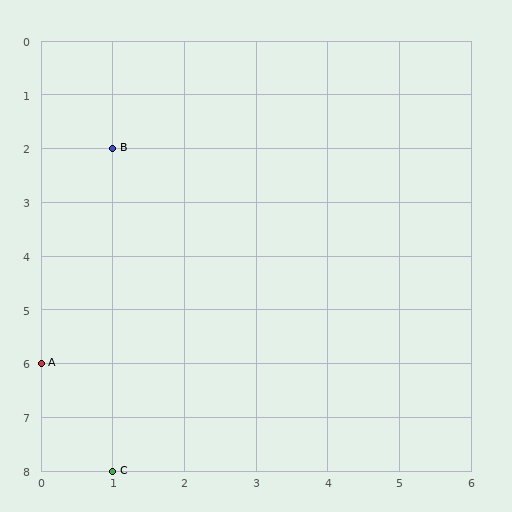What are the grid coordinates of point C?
Point C is at grid coordinates (1, 8).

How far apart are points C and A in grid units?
Points C and A are 1 column and 2 rows apart (about 2.2 grid units diagonally).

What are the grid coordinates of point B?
Point B is at grid coordinates (1, 2).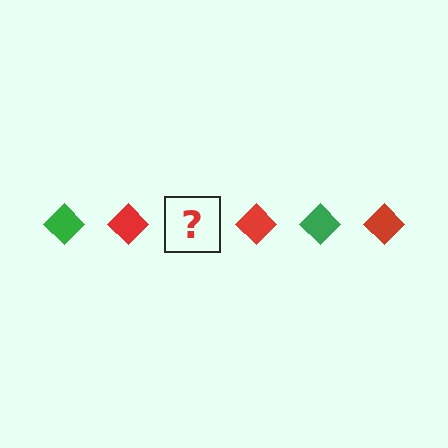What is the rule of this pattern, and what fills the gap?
The rule is that the pattern cycles through green, red diamonds. The gap should be filled with a green diamond.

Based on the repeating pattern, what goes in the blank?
The blank should be a green diamond.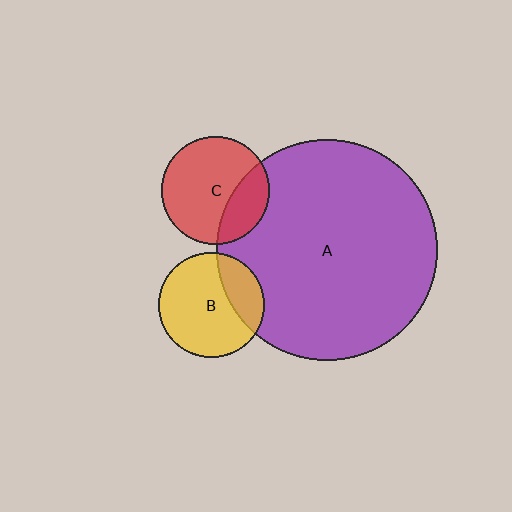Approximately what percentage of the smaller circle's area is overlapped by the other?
Approximately 25%.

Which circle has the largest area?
Circle A (purple).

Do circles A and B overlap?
Yes.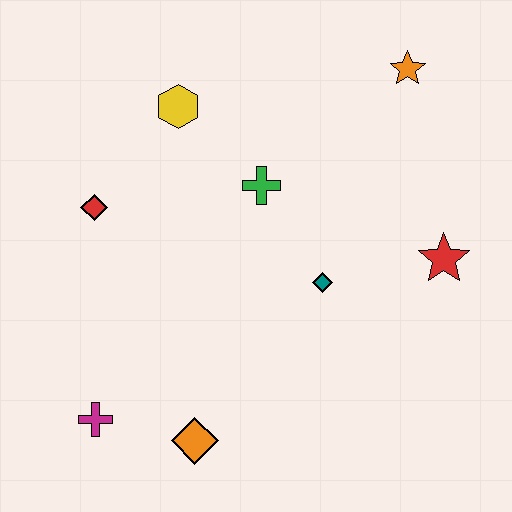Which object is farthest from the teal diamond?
The magenta cross is farthest from the teal diamond.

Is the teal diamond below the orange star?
Yes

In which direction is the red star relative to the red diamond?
The red star is to the right of the red diamond.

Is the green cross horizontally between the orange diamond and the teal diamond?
Yes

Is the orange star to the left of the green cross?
No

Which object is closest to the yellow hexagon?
The green cross is closest to the yellow hexagon.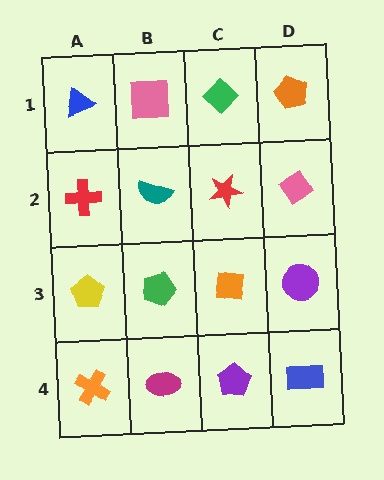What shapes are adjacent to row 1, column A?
A red cross (row 2, column A), a pink square (row 1, column B).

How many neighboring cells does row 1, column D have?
2.